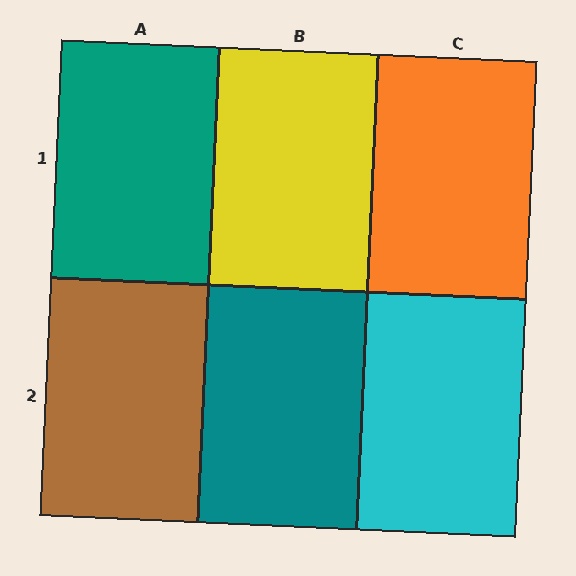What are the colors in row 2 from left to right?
Brown, teal, cyan.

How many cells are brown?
1 cell is brown.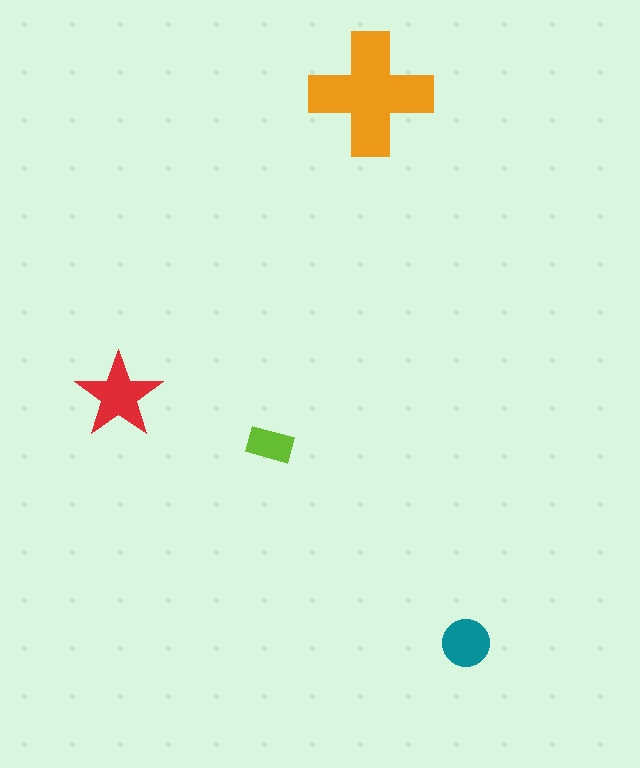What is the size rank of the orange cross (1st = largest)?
1st.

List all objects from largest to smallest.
The orange cross, the red star, the teal circle, the lime rectangle.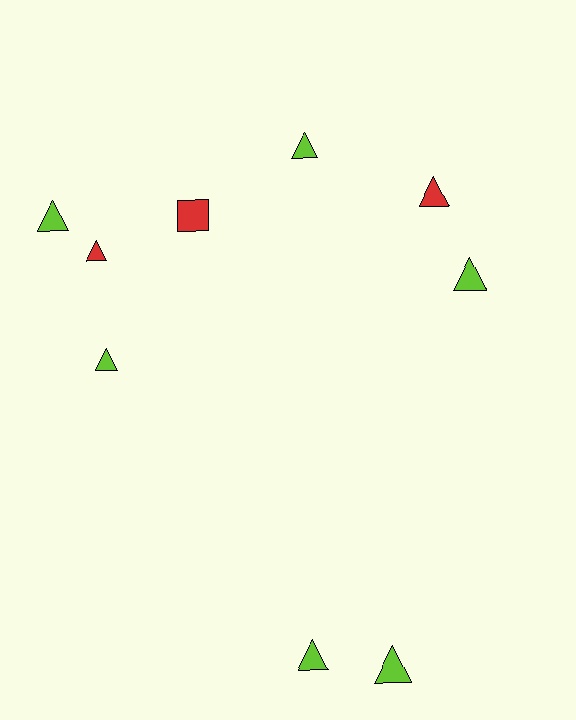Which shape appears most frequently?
Triangle, with 8 objects.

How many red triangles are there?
There are 2 red triangles.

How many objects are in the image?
There are 9 objects.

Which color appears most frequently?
Lime, with 6 objects.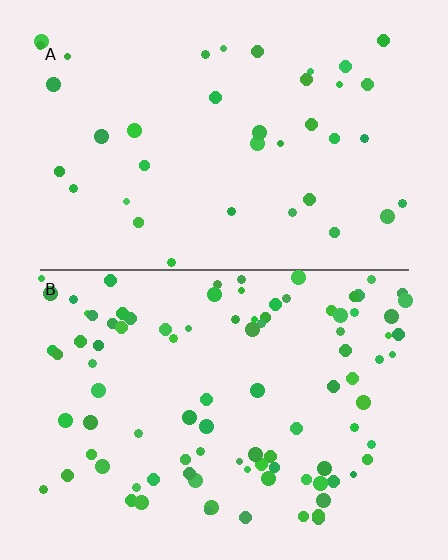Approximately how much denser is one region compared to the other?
Approximately 2.5× — region B over region A.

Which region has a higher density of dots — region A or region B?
B (the bottom).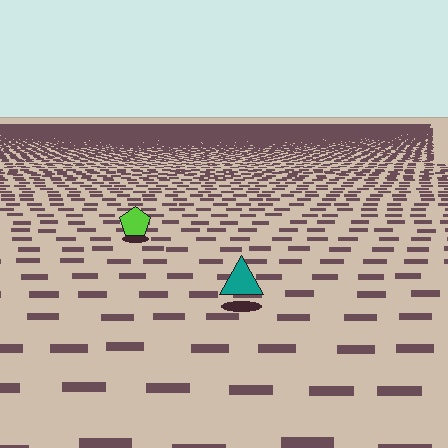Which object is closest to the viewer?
The teal triangle is closest. The texture marks near it are larger and more spread out.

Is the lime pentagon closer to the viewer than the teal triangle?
No. The teal triangle is closer — you can tell from the texture gradient: the ground texture is coarser near it.